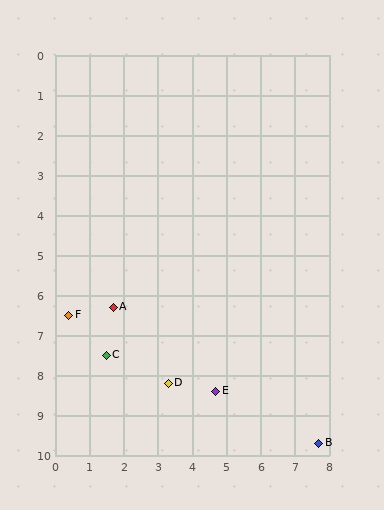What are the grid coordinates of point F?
Point F is at approximately (0.4, 6.5).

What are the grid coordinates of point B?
Point B is at approximately (7.7, 9.7).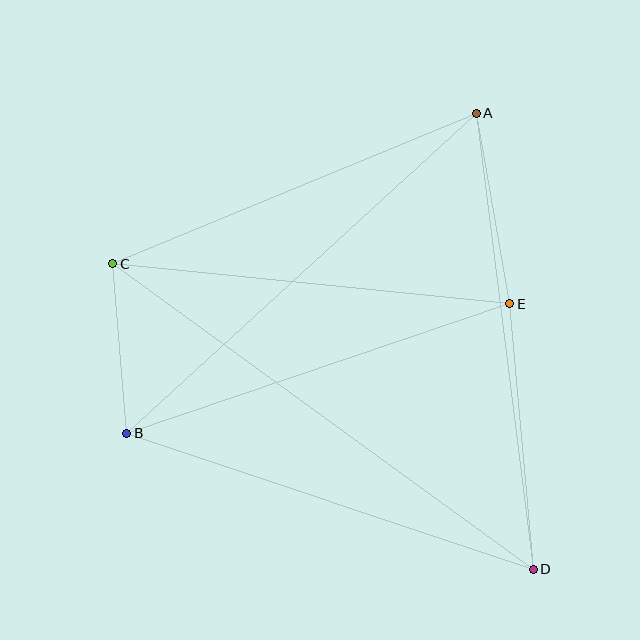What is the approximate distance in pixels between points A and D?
The distance between A and D is approximately 460 pixels.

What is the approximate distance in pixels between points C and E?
The distance between C and E is approximately 399 pixels.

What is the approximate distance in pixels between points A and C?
The distance between A and C is approximately 394 pixels.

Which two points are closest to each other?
Points B and C are closest to each other.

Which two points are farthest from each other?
Points C and D are farthest from each other.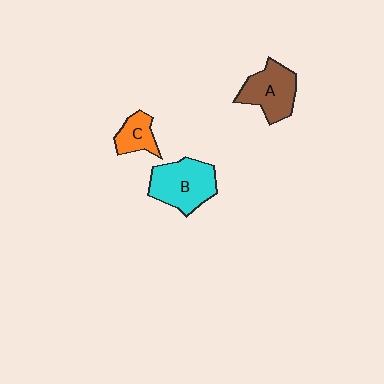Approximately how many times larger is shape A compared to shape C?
Approximately 1.8 times.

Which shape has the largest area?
Shape B (cyan).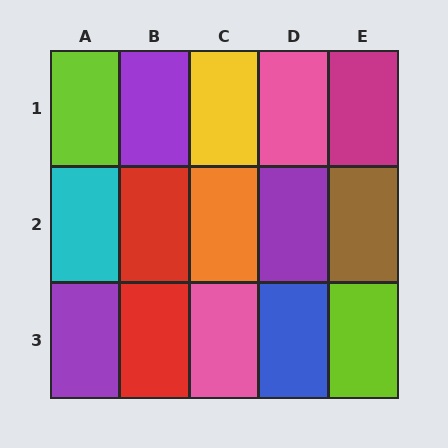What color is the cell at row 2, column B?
Red.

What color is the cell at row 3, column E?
Lime.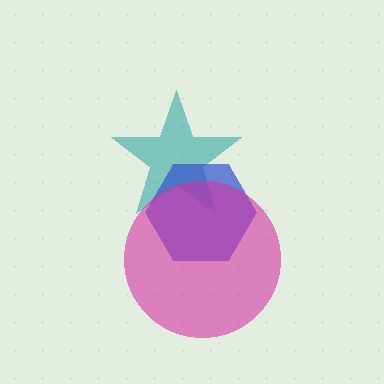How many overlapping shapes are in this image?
There are 3 overlapping shapes in the image.